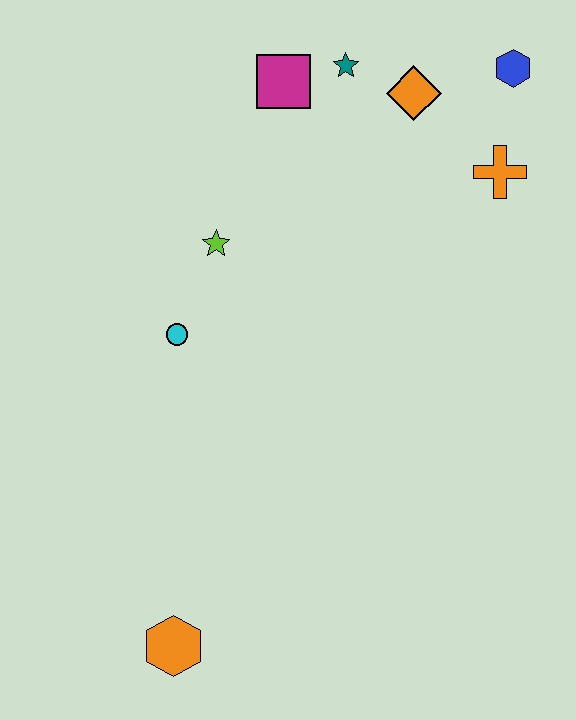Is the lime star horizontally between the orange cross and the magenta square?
No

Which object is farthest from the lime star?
The orange hexagon is farthest from the lime star.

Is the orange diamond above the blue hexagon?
No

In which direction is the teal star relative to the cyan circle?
The teal star is above the cyan circle.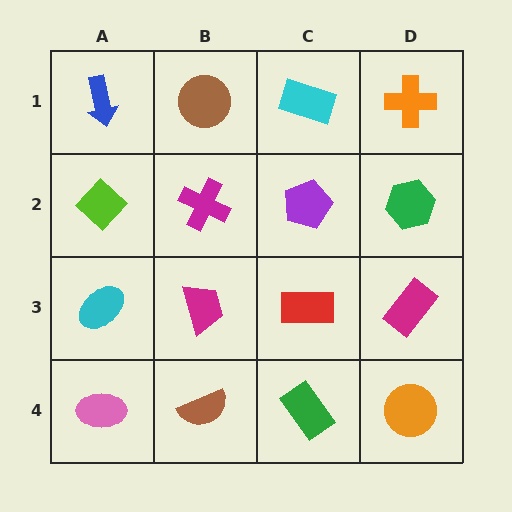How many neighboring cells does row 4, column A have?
2.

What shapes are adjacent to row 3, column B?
A magenta cross (row 2, column B), a brown semicircle (row 4, column B), a cyan ellipse (row 3, column A), a red rectangle (row 3, column C).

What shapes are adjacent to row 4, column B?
A magenta trapezoid (row 3, column B), a pink ellipse (row 4, column A), a green rectangle (row 4, column C).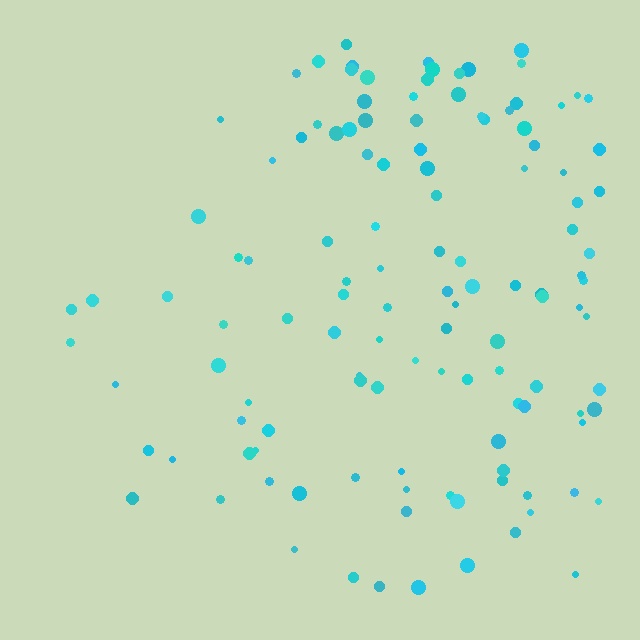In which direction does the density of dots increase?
From left to right, with the right side densest.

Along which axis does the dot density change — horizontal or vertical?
Horizontal.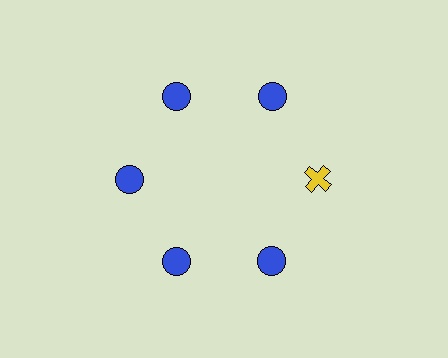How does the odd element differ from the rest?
It differs in both color (yellow instead of blue) and shape (cross instead of circle).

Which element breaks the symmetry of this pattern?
The yellow cross at roughly the 3 o'clock position breaks the symmetry. All other shapes are blue circles.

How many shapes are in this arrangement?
There are 6 shapes arranged in a ring pattern.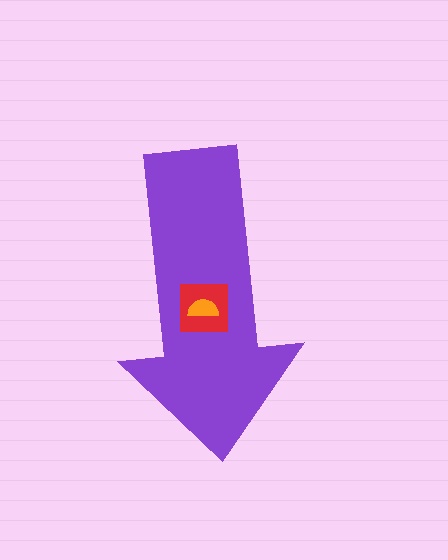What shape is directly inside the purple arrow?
The red square.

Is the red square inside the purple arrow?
Yes.